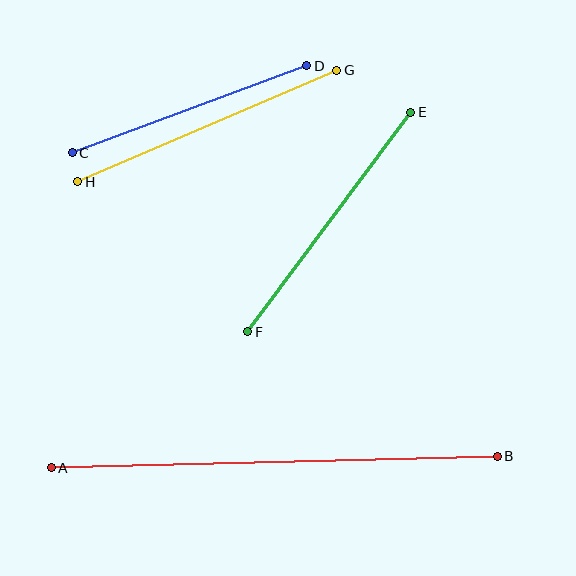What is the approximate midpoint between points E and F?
The midpoint is at approximately (329, 222) pixels.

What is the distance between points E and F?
The distance is approximately 273 pixels.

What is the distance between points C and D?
The distance is approximately 250 pixels.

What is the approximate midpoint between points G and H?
The midpoint is at approximately (207, 126) pixels.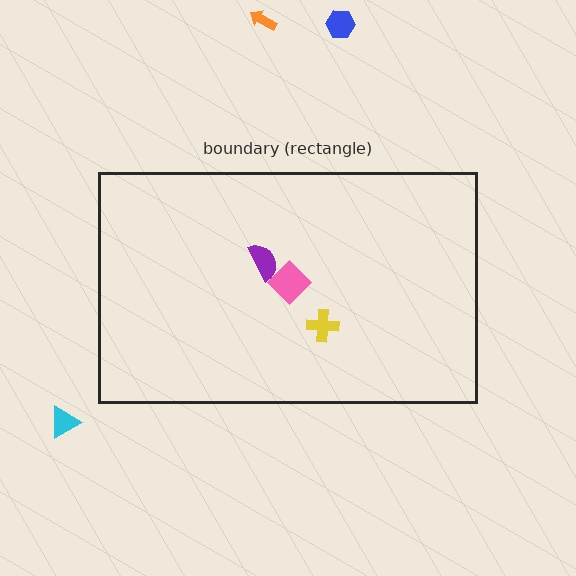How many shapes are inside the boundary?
3 inside, 3 outside.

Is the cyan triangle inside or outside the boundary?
Outside.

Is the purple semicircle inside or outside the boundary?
Inside.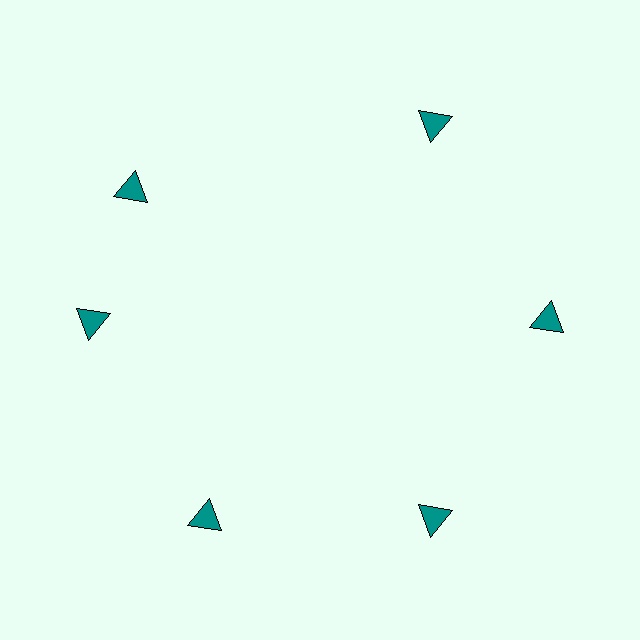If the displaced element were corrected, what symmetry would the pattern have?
It would have 6-fold rotational symmetry — the pattern would map onto itself every 60 degrees.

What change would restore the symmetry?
The symmetry would be restored by rotating it back into even spacing with its neighbors so that all 6 triangles sit at equal angles and equal distance from the center.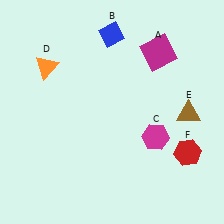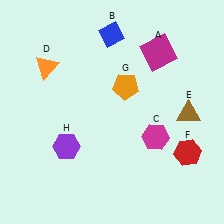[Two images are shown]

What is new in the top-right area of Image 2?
An orange pentagon (G) was added in the top-right area of Image 2.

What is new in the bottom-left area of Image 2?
A purple hexagon (H) was added in the bottom-left area of Image 2.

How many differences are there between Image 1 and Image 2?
There are 2 differences between the two images.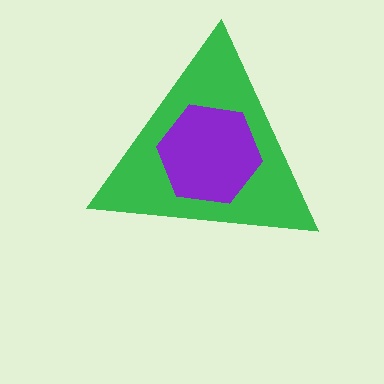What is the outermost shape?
The green triangle.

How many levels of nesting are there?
2.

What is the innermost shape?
The purple hexagon.